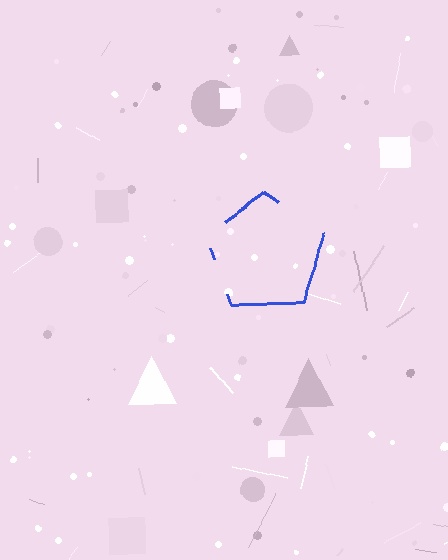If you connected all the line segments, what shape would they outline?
They would outline a pentagon.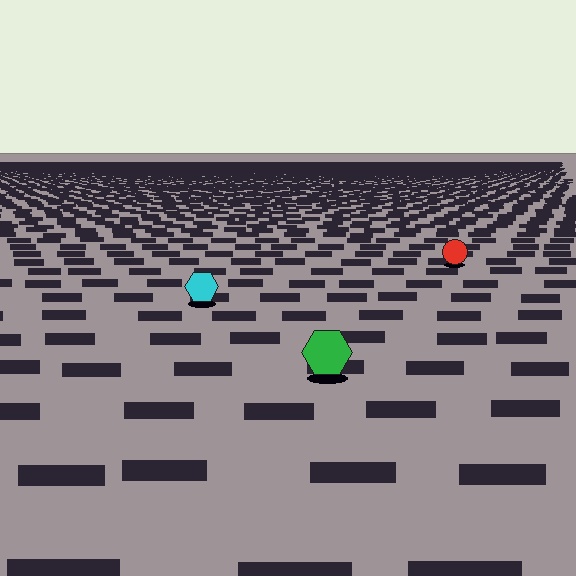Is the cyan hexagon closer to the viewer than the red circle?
Yes. The cyan hexagon is closer — you can tell from the texture gradient: the ground texture is coarser near it.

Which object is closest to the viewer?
The green hexagon is closest. The texture marks near it are larger and more spread out.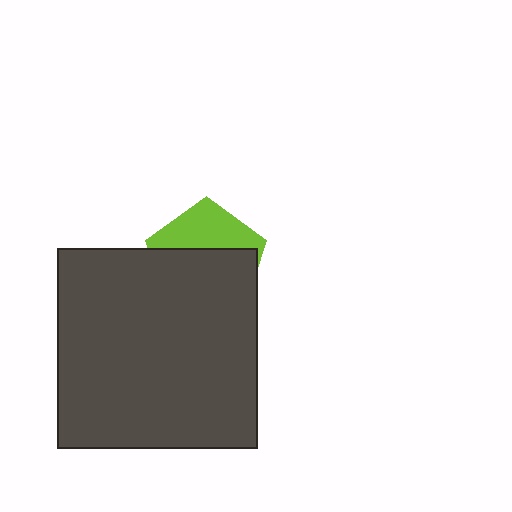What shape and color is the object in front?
The object in front is a dark gray square.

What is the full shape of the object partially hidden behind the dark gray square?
The partially hidden object is a lime pentagon.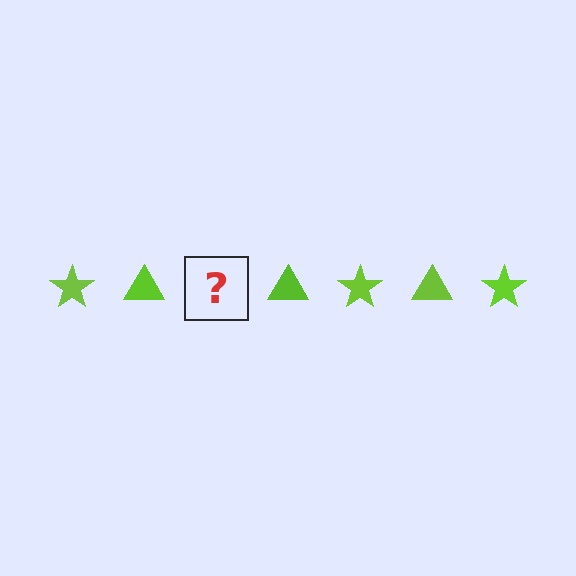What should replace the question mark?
The question mark should be replaced with a lime star.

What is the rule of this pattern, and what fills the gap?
The rule is that the pattern cycles through star, triangle shapes in lime. The gap should be filled with a lime star.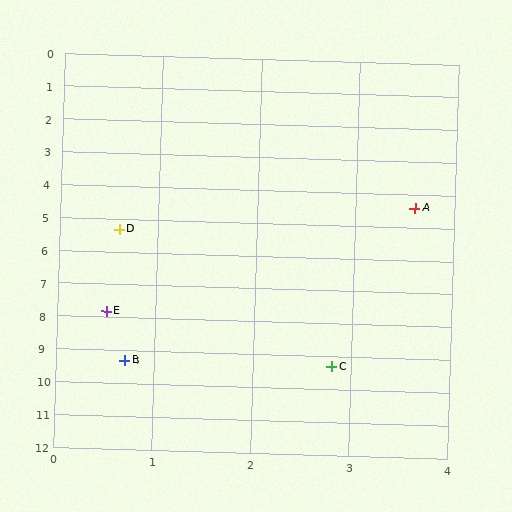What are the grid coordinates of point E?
Point E is at approximately (0.5, 7.8).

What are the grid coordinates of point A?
Point A is at approximately (3.6, 4.4).